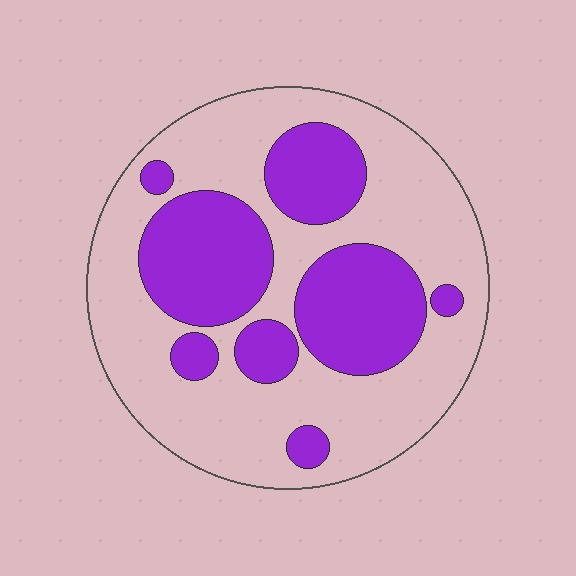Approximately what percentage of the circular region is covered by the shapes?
Approximately 35%.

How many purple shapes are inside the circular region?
8.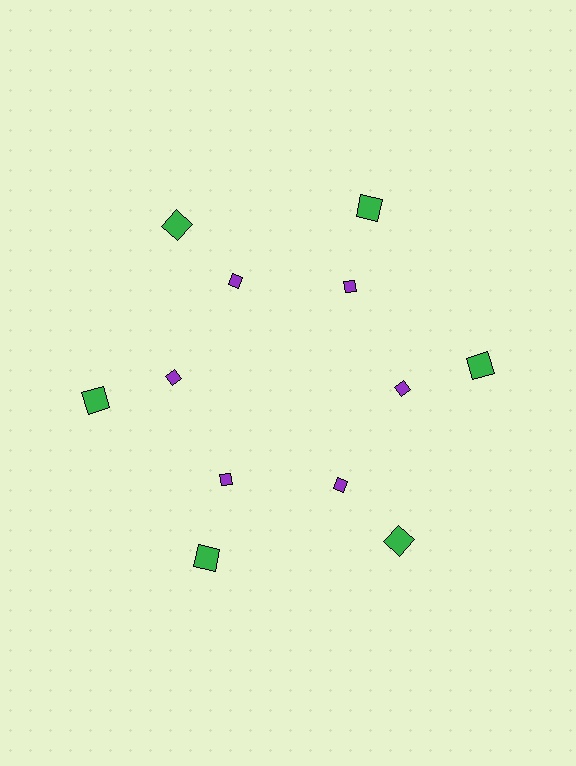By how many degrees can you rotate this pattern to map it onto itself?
The pattern maps onto itself every 60 degrees of rotation.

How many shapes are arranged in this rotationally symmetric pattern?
There are 12 shapes, arranged in 6 groups of 2.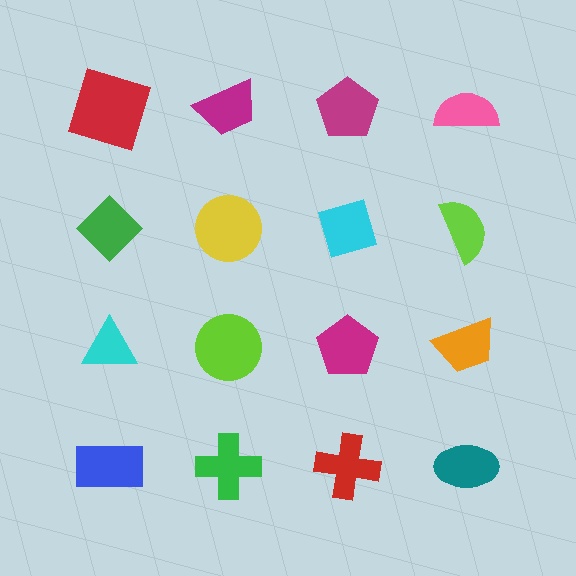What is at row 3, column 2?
A lime circle.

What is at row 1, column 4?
A pink semicircle.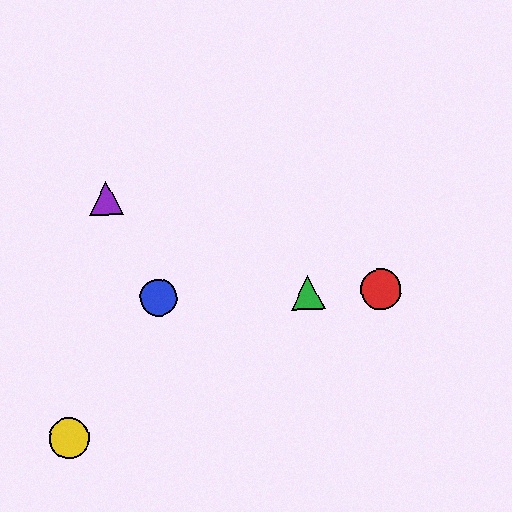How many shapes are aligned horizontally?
3 shapes (the red circle, the blue circle, the green triangle) are aligned horizontally.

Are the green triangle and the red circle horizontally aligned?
Yes, both are at y≈292.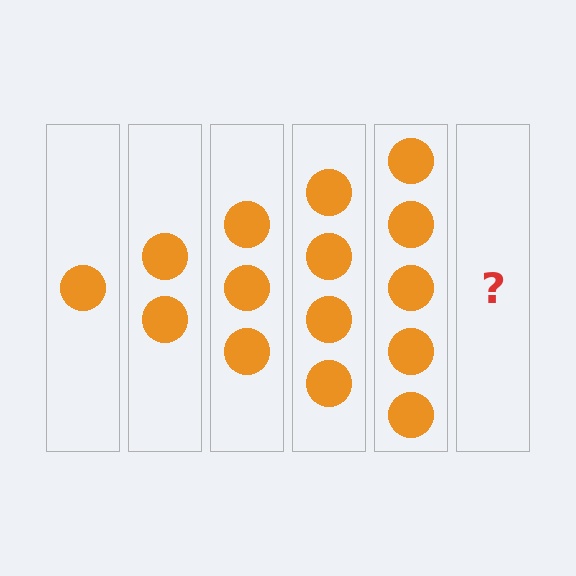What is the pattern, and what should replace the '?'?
The pattern is that each step adds one more circle. The '?' should be 6 circles.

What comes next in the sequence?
The next element should be 6 circles.